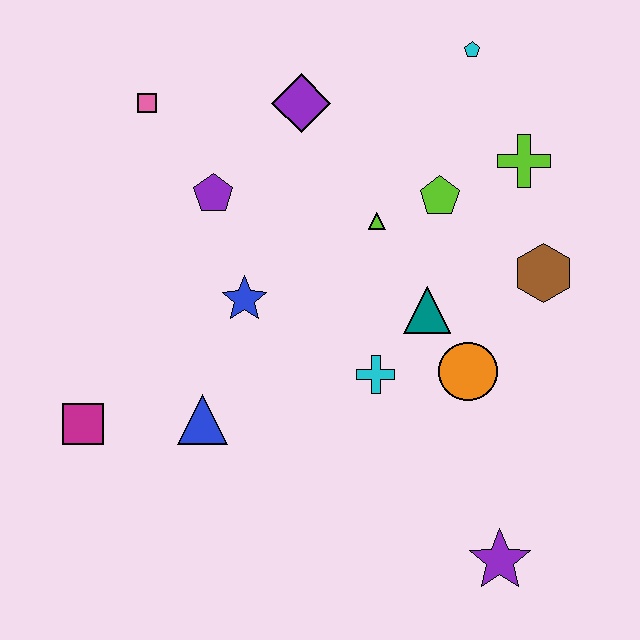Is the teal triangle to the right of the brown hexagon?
No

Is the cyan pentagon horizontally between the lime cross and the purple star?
No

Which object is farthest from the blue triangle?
The cyan pentagon is farthest from the blue triangle.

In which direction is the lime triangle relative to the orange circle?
The lime triangle is above the orange circle.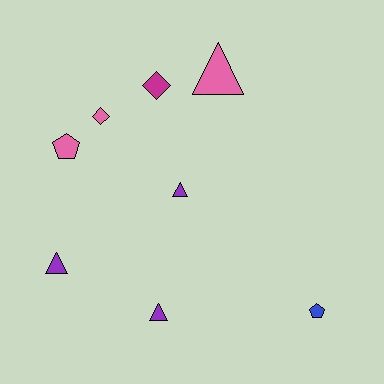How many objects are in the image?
There are 8 objects.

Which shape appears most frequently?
Triangle, with 4 objects.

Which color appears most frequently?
Purple, with 3 objects.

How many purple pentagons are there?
There are no purple pentagons.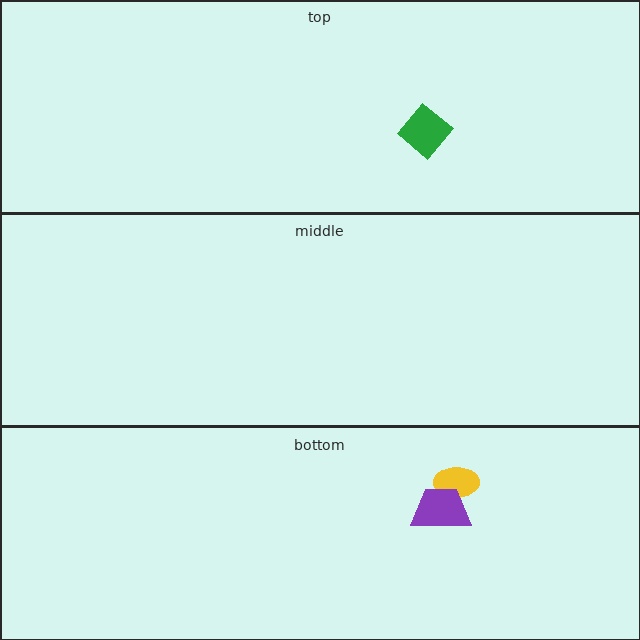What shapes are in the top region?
The green diamond.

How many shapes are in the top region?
1.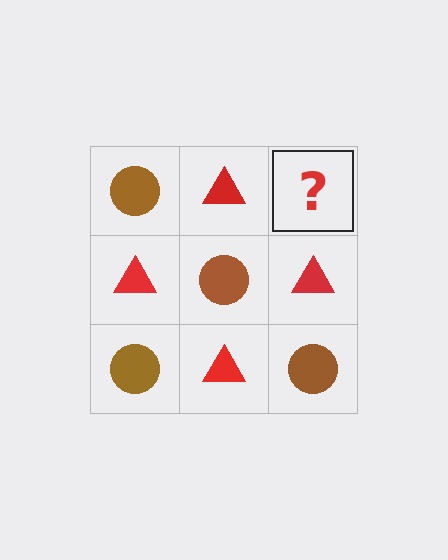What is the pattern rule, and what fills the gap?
The rule is that it alternates brown circle and red triangle in a checkerboard pattern. The gap should be filled with a brown circle.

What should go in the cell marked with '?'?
The missing cell should contain a brown circle.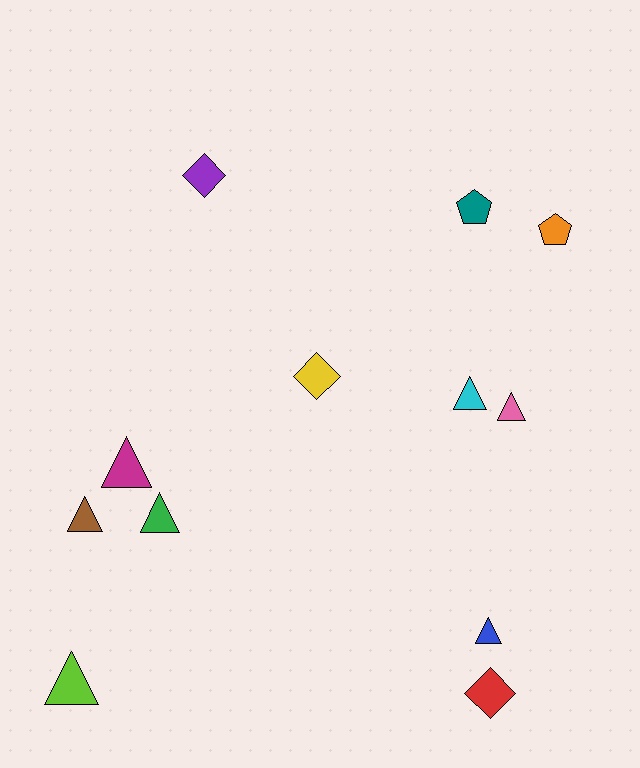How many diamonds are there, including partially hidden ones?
There are 3 diamonds.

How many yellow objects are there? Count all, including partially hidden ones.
There is 1 yellow object.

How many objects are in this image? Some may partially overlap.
There are 12 objects.